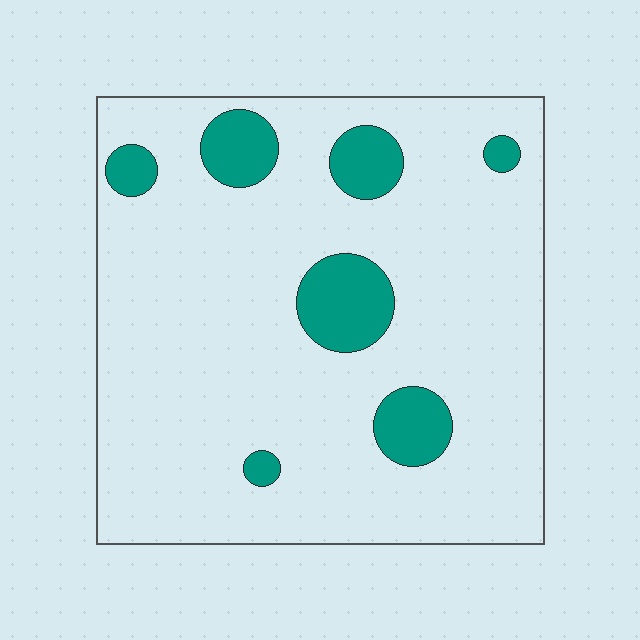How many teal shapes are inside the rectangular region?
7.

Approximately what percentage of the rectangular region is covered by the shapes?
Approximately 15%.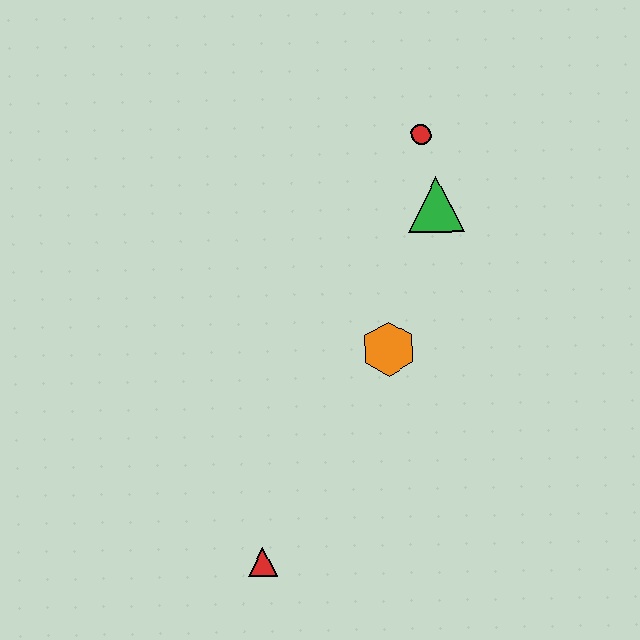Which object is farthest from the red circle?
The red triangle is farthest from the red circle.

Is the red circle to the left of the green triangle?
Yes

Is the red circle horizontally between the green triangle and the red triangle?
Yes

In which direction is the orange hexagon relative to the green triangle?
The orange hexagon is below the green triangle.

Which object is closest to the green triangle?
The red circle is closest to the green triangle.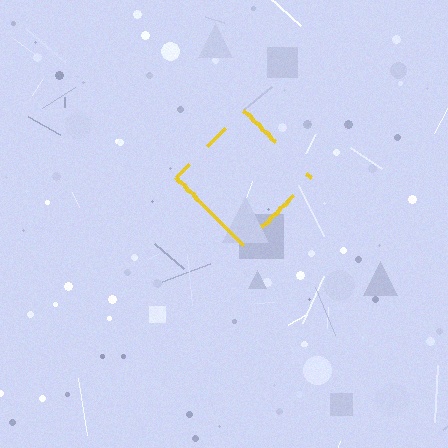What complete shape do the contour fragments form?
The contour fragments form a diamond.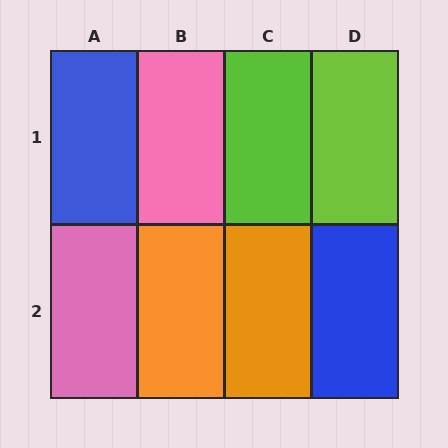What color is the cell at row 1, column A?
Blue.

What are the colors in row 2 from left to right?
Pink, orange, orange, blue.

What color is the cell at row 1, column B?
Pink.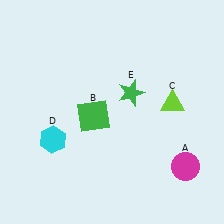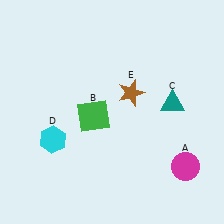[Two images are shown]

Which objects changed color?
C changed from lime to teal. E changed from green to brown.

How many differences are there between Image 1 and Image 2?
There are 2 differences between the two images.